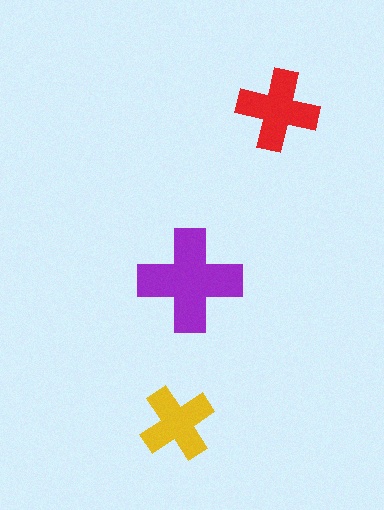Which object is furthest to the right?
The red cross is rightmost.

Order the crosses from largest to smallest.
the purple one, the red one, the yellow one.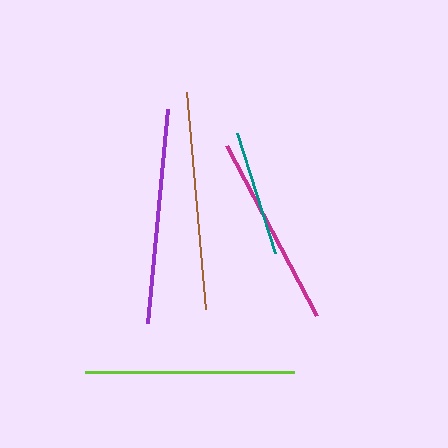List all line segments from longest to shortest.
From longest to shortest: brown, purple, lime, magenta, teal.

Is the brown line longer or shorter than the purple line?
The brown line is longer than the purple line.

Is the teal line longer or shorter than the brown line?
The brown line is longer than the teal line.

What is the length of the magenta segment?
The magenta segment is approximately 192 pixels long.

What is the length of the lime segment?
The lime segment is approximately 208 pixels long.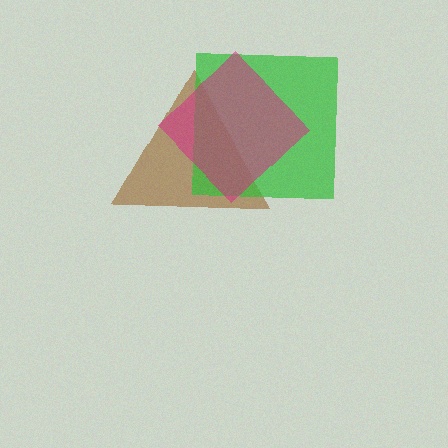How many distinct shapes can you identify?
There are 3 distinct shapes: a brown triangle, a green square, a magenta diamond.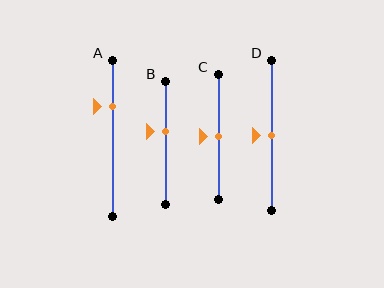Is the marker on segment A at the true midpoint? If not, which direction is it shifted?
No, the marker on segment A is shifted upward by about 20% of the segment length.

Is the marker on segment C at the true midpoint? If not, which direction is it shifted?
Yes, the marker on segment C is at the true midpoint.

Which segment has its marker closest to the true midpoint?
Segment C has its marker closest to the true midpoint.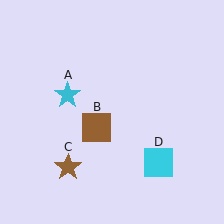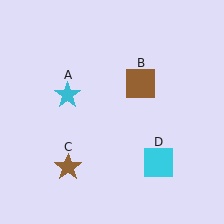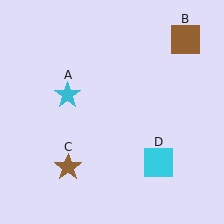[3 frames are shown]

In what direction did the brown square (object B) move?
The brown square (object B) moved up and to the right.